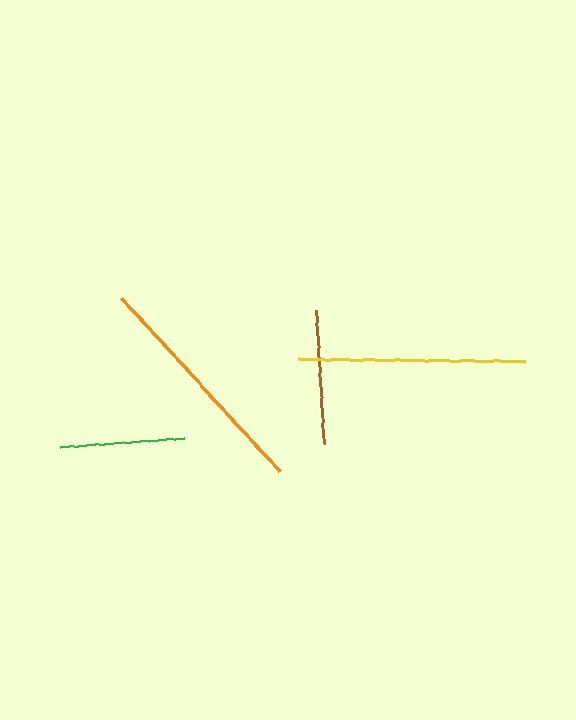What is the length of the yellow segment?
The yellow segment is approximately 227 pixels long.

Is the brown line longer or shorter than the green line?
The brown line is longer than the green line.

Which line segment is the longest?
The orange line is the longest at approximately 234 pixels.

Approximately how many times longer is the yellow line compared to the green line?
The yellow line is approximately 1.8 times the length of the green line.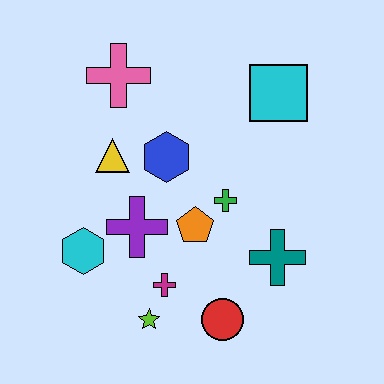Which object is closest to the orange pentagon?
The green cross is closest to the orange pentagon.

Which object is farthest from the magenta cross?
The cyan square is farthest from the magenta cross.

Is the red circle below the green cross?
Yes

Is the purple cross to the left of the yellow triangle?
No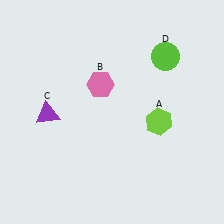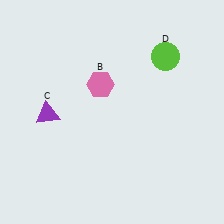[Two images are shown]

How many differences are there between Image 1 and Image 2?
There is 1 difference between the two images.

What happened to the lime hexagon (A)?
The lime hexagon (A) was removed in Image 2. It was in the bottom-right area of Image 1.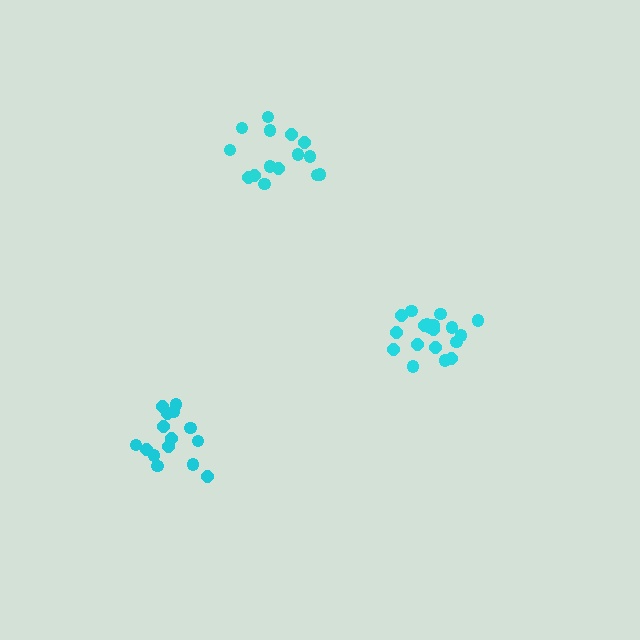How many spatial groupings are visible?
There are 3 spatial groupings.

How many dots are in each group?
Group 1: 19 dots, Group 2: 15 dots, Group 3: 15 dots (49 total).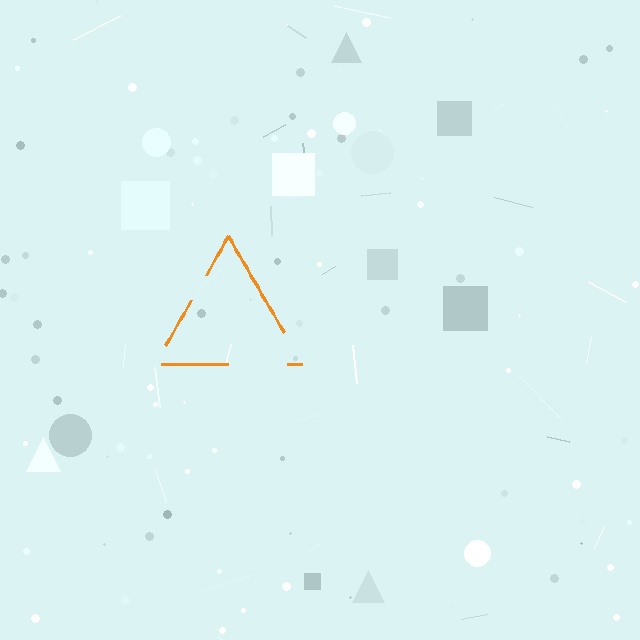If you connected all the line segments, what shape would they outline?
They would outline a triangle.